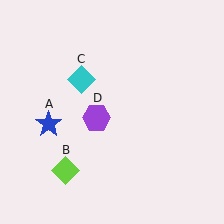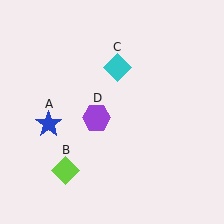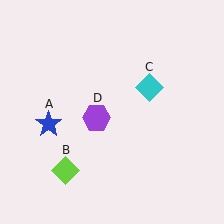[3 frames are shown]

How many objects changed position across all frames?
1 object changed position: cyan diamond (object C).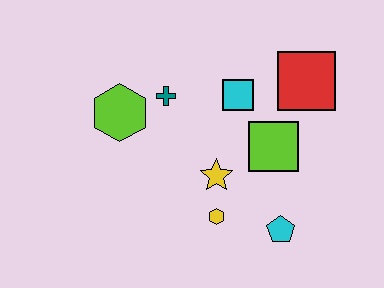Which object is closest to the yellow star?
The yellow hexagon is closest to the yellow star.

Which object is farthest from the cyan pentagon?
The lime hexagon is farthest from the cyan pentagon.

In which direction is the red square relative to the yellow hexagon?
The red square is above the yellow hexagon.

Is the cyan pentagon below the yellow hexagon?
Yes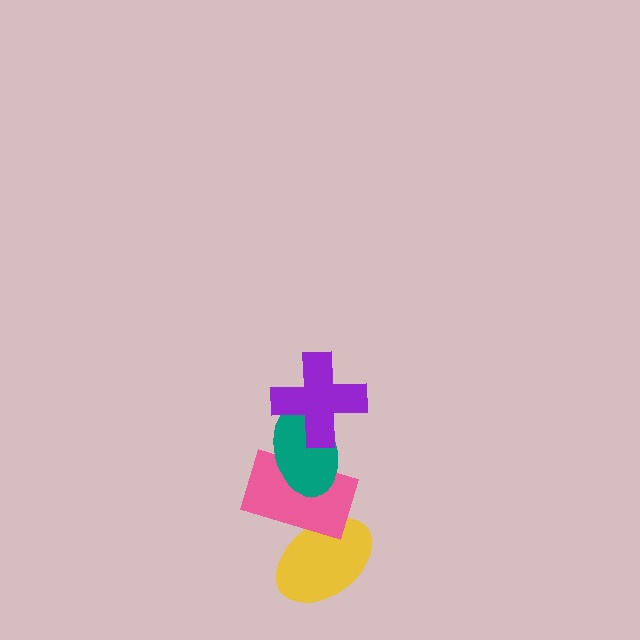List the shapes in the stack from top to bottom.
From top to bottom: the purple cross, the teal ellipse, the pink rectangle, the yellow ellipse.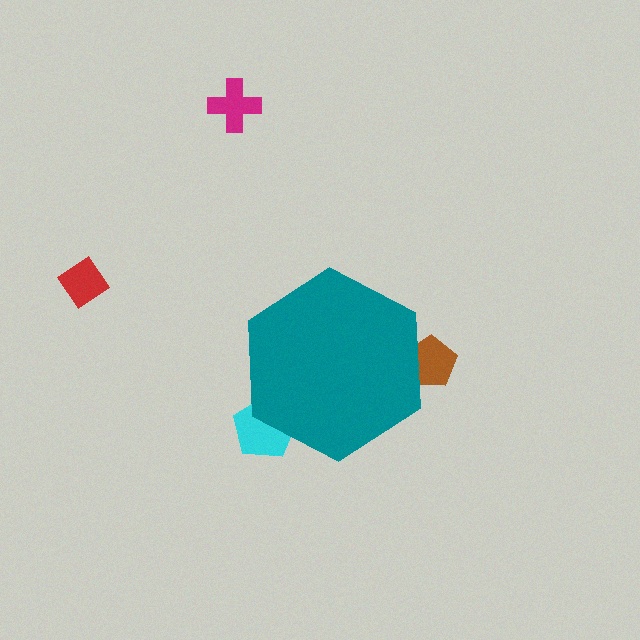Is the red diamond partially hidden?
No, the red diamond is fully visible.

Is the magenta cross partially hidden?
No, the magenta cross is fully visible.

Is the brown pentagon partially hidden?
Yes, the brown pentagon is partially hidden behind the teal hexagon.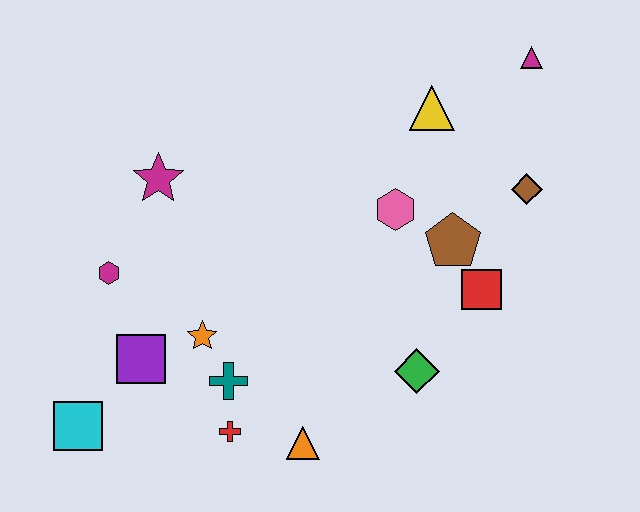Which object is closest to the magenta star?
The magenta hexagon is closest to the magenta star.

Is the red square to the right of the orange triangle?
Yes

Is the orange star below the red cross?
No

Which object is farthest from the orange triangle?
The magenta triangle is farthest from the orange triangle.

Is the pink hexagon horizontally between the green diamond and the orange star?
Yes